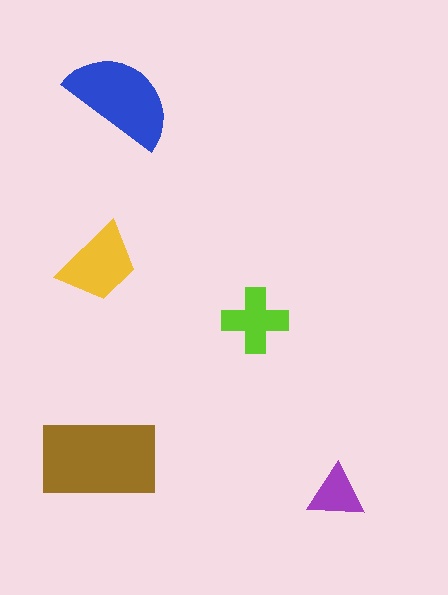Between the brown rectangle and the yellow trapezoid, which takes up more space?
The brown rectangle.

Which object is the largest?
The brown rectangle.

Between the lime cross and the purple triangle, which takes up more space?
The lime cross.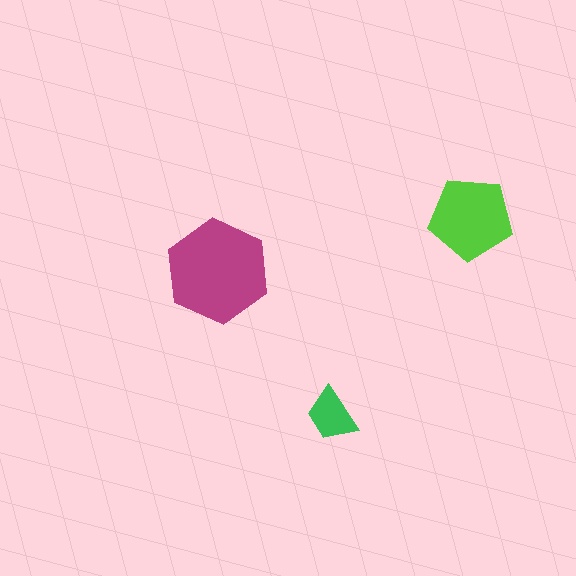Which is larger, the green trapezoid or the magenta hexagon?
The magenta hexagon.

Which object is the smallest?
The green trapezoid.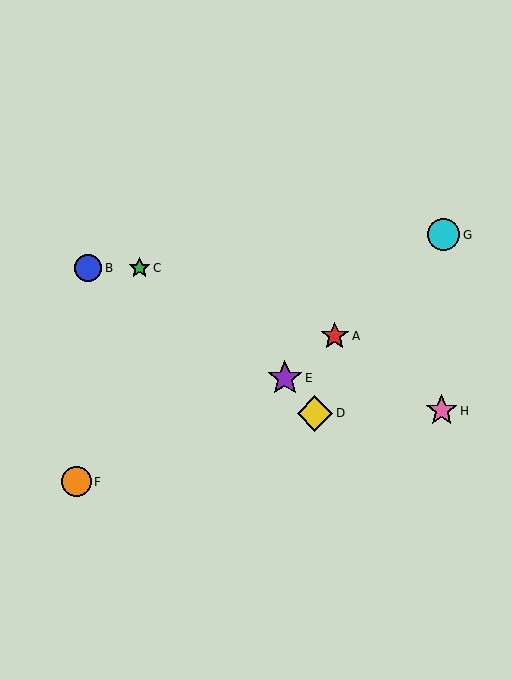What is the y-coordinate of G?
Object G is at y≈235.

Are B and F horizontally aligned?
No, B is at y≈268 and F is at y≈482.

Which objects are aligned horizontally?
Objects B, C are aligned horizontally.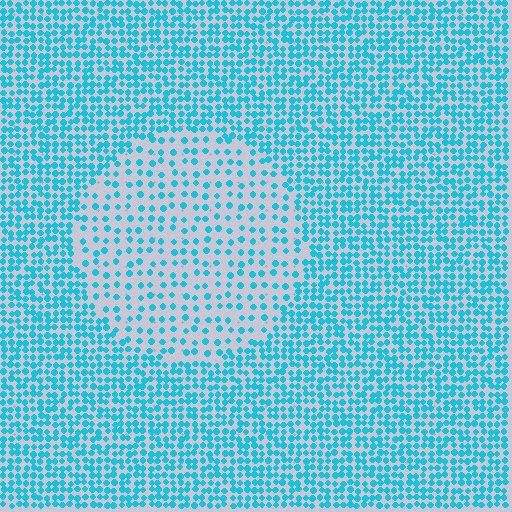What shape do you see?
I see a circle.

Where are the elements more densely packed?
The elements are more densely packed outside the circle boundary.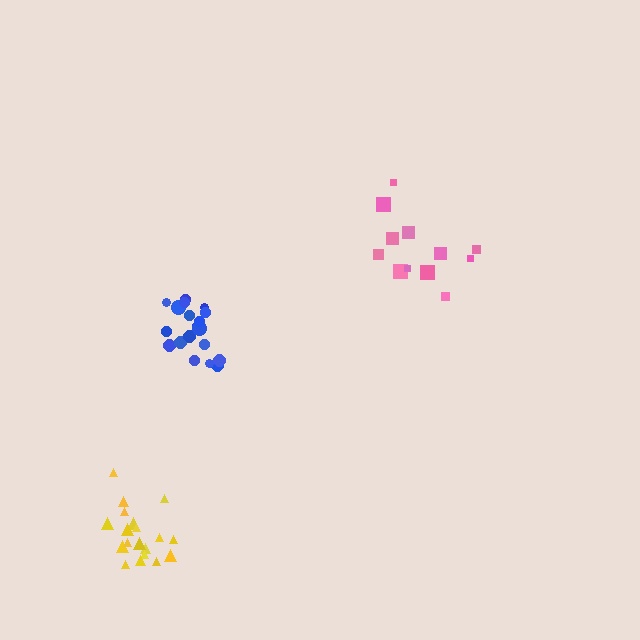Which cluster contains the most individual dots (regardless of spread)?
Yellow (19).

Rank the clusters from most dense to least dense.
blue, yellow, pink.